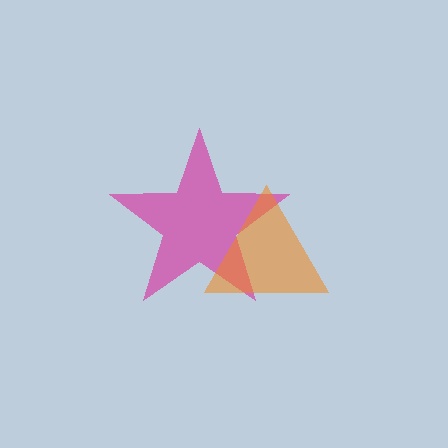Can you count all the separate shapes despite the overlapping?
Yes, there are 2 separate shapes.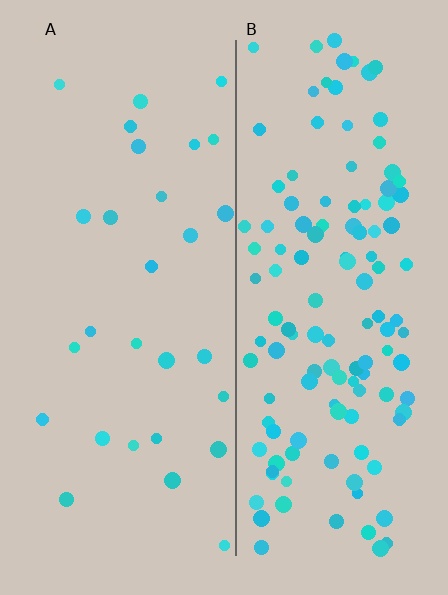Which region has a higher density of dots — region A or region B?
B (the right).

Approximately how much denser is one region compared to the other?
Approximately 4.4× — region B over region A.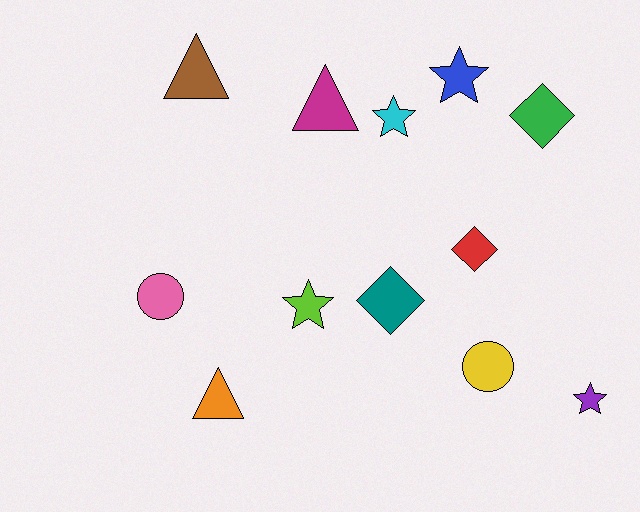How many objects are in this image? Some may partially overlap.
There are 12 objects.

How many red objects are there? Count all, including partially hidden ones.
There is 1 red object.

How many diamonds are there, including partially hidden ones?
There are 3 diamonds.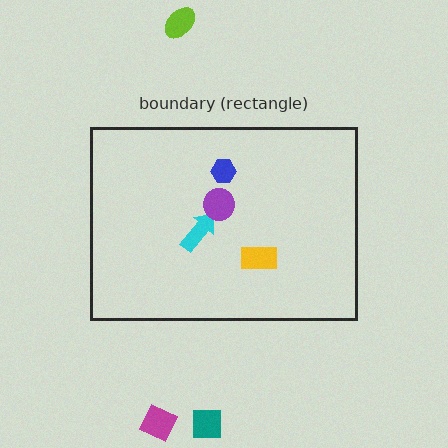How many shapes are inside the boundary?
4 inside, 3 outside.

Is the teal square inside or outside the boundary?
Outside.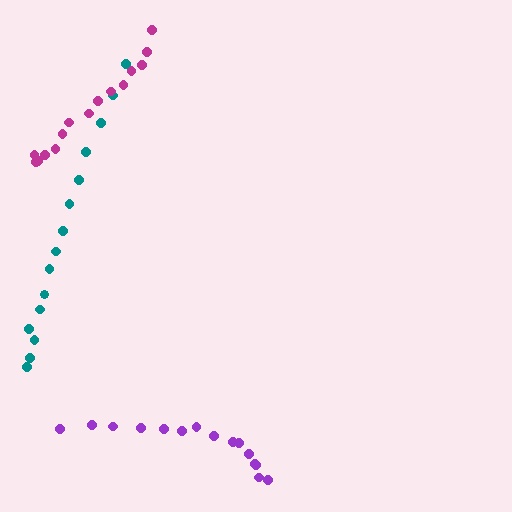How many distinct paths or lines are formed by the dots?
There are 3 distinct paths.